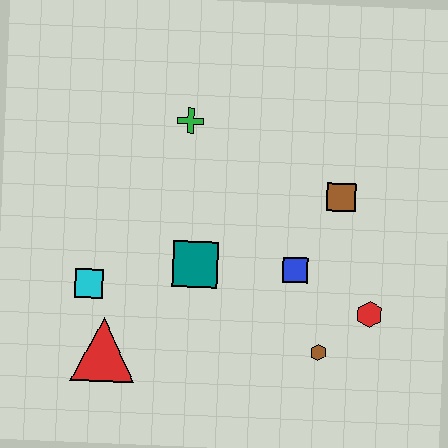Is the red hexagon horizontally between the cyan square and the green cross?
No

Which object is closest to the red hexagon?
The brown hexagon is closest to the red hexagon.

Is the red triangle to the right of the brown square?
No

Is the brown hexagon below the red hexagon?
Yes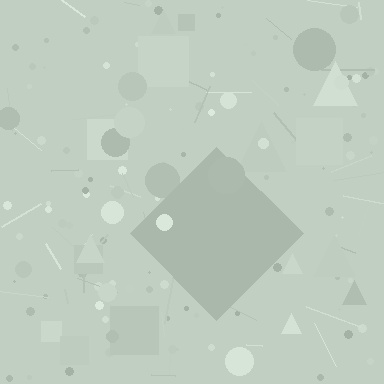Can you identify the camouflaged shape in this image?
The camouflaged shape is a diamond.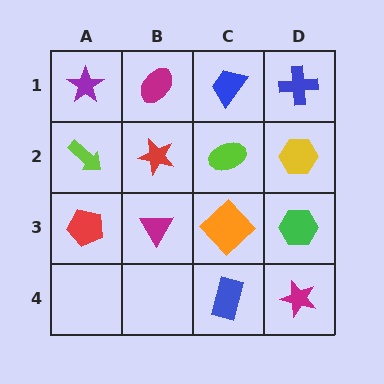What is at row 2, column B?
A red star.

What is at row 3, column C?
An orange diamond.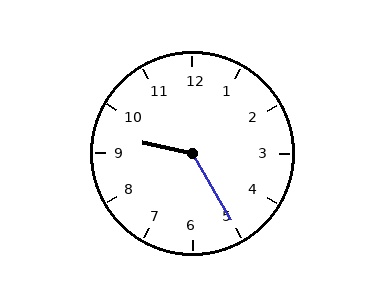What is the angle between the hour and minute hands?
Approximately 132 degrees.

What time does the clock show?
9:25.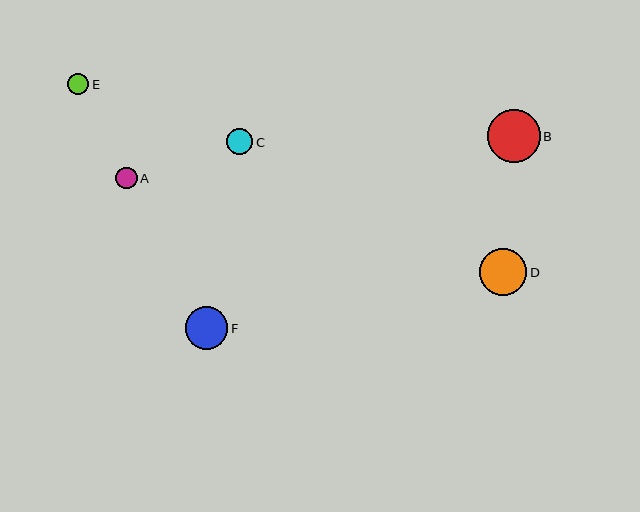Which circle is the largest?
Circle B is the largest with a size of approximately 53 pixels.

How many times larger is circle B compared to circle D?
Circle B is approximately 1.1 times the size of circle D.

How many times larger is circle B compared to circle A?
Circle B is approximately 2.5 times the size of circle A.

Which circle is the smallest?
Circle E is the smallest with a size of approximately 21 pixels.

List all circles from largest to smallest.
From largest to smallest: B, D, F, C, A, E.